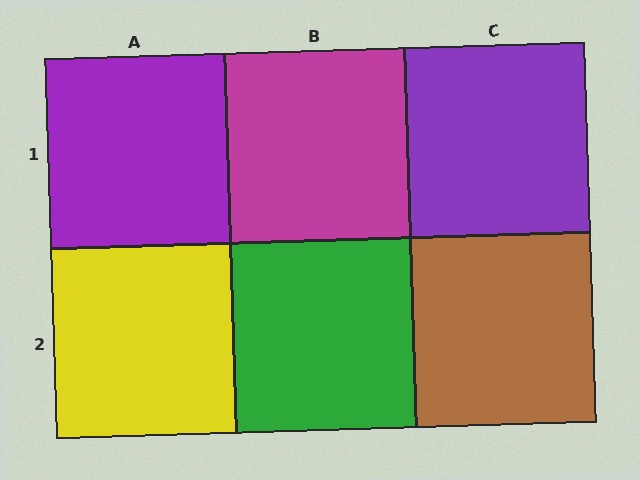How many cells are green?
1 cell is green.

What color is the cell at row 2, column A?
Yellow.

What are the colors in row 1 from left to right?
Purple, magenta, purple.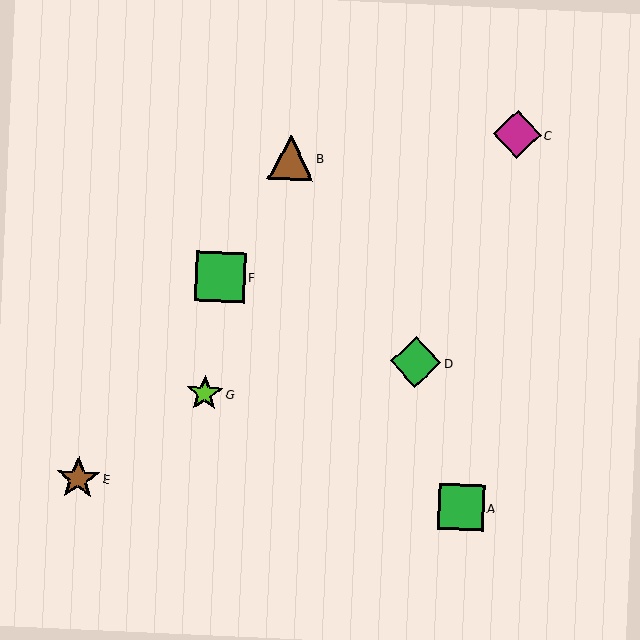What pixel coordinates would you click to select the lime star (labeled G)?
Click at (205, 393) to select the lime star G.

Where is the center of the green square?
The center of the green square is at (461, 507).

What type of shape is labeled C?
Shape C is a magenta diamond.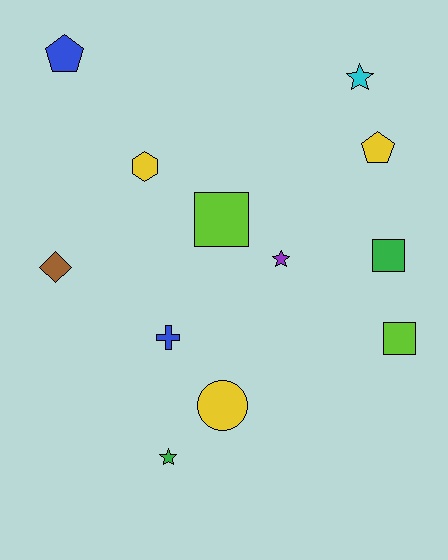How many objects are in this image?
There are 12 objects.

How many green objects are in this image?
There are 2 green objects.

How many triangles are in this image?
There are no triangles.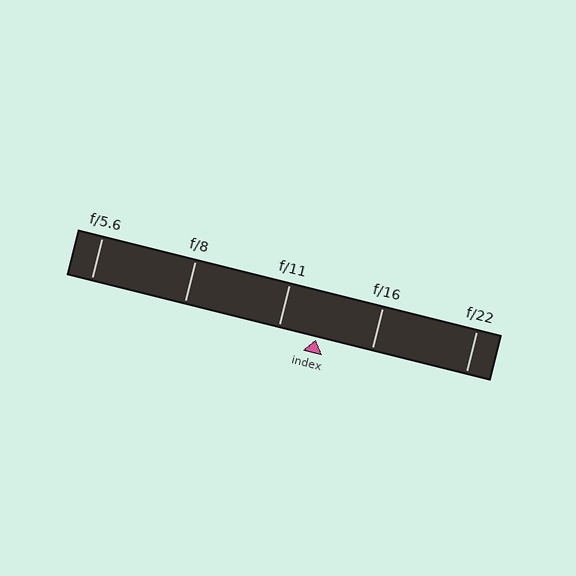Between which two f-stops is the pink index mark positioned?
The index mark is between f/11 and f/16.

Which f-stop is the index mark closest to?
The index mark is closest to f/11.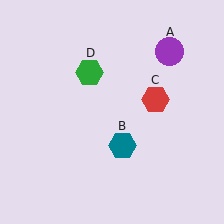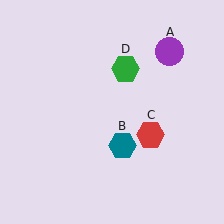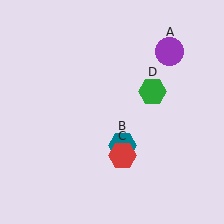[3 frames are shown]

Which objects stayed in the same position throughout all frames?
Purple circle (object A) and teal hexagon (object B) remained stationary.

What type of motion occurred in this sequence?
The red hexagon (object C), green hexagon (object D) rotated clockwise around the center of the scene.